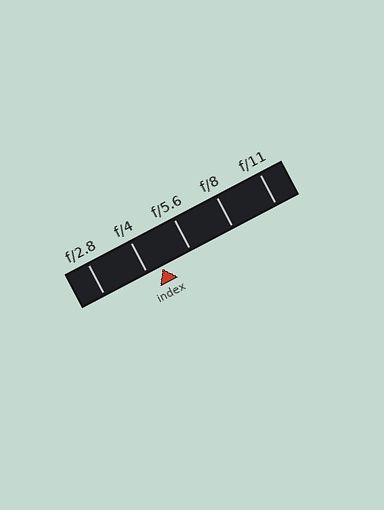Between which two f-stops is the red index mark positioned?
The index mark is between f/4 and f/5.6.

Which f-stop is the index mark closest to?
The index mark is closest to f/4.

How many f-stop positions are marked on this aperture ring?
There are 5 f-stop positions marked.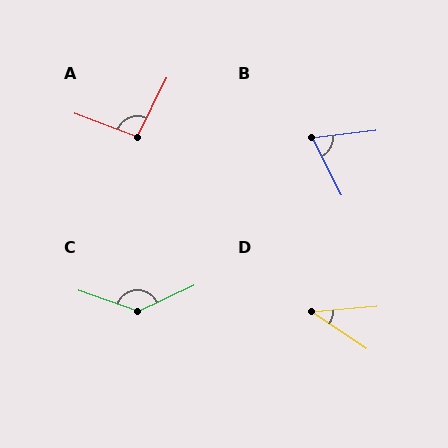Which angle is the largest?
C, at approximately 135 degrees.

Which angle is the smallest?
D, at approximately 39 degrees.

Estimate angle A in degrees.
Approximately 95 degrees.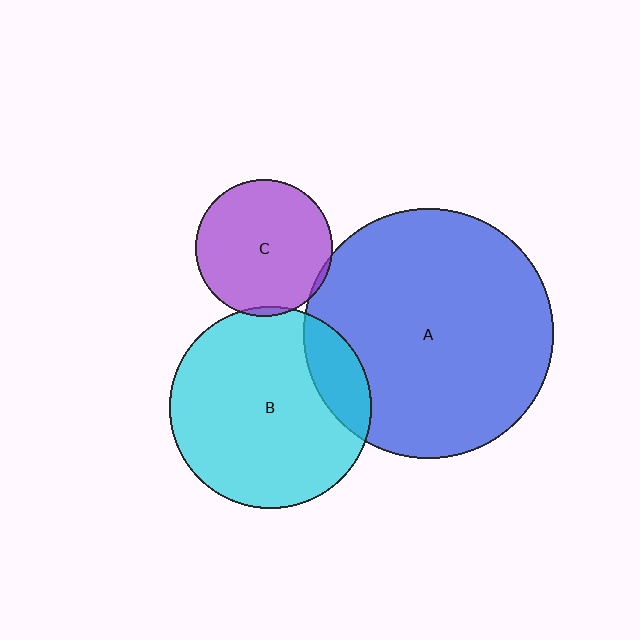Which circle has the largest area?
Circle A (blue).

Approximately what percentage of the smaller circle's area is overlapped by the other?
Approximately 5%.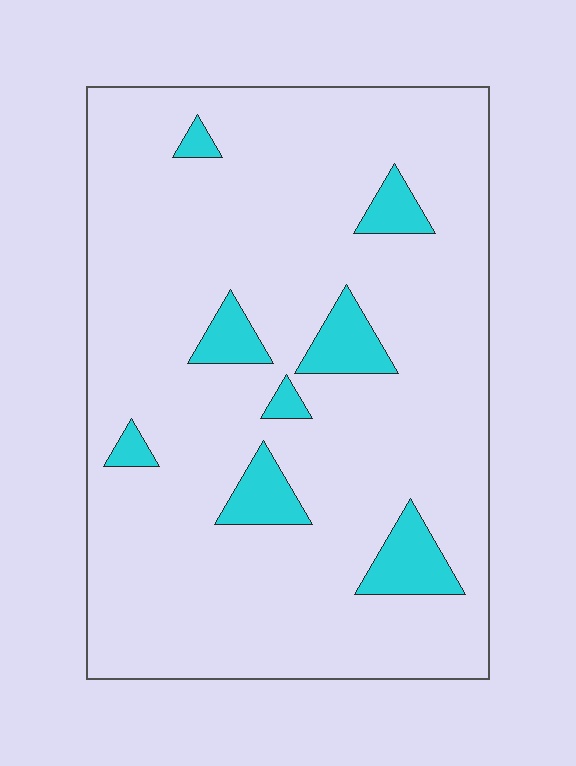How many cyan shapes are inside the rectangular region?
8.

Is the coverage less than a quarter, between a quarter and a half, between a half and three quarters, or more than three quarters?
Less than a quarter.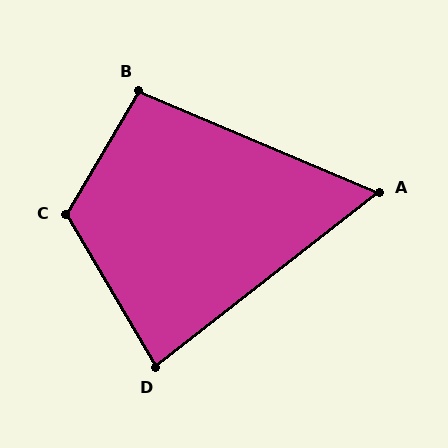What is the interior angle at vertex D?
Approximately 83 degrees (acute).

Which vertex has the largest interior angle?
C, at approximately 119 degrees.